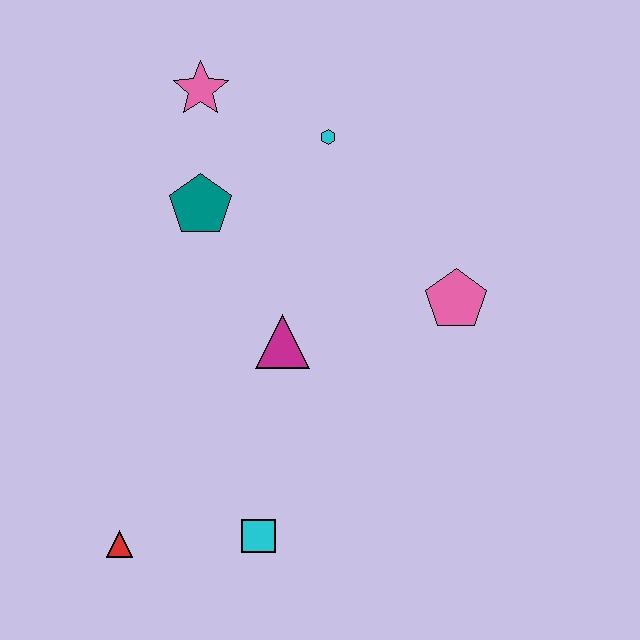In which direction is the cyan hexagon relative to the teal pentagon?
The cyan hexagon is to the right of the teal pentagon.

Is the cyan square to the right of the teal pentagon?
Yes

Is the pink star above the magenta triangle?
Yes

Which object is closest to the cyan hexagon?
The pink star is closest to the cyan hexagon.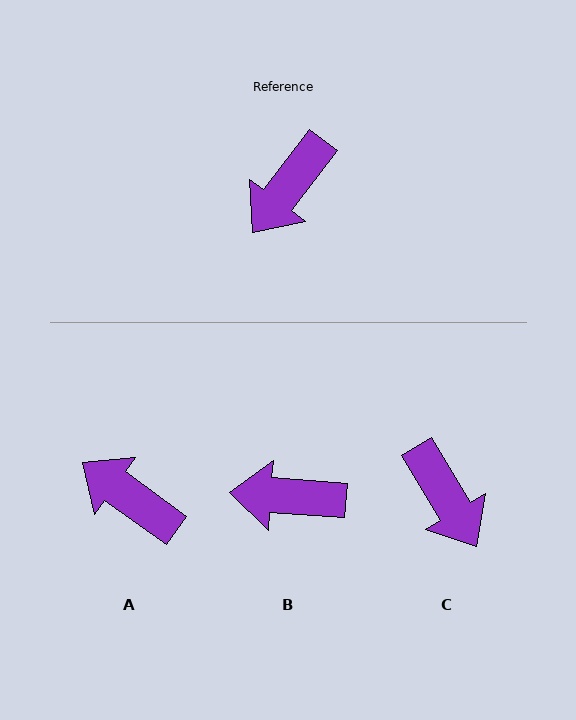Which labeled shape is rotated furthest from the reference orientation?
A, about 89 degrees away.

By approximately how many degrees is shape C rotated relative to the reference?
Approximately 68 degrees counter-clockwise.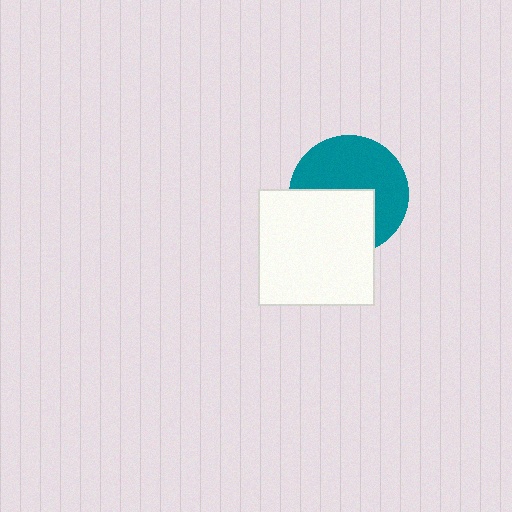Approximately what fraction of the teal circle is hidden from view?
Roughly 42% of the teal circle is hidden behind the white square.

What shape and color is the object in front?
The object in front is a white square.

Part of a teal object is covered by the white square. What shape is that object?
It is a circle.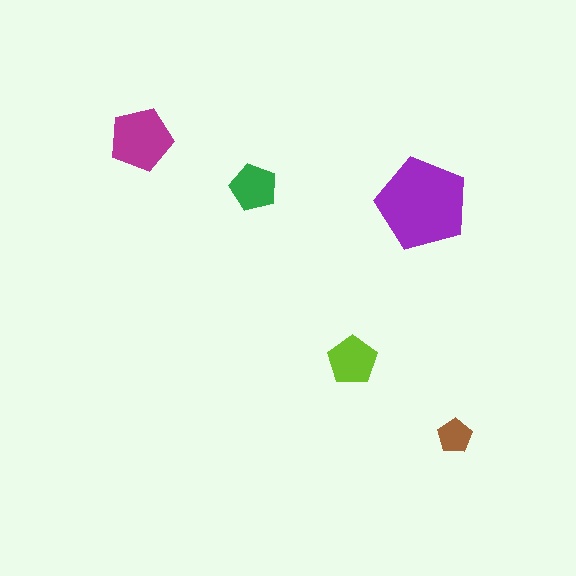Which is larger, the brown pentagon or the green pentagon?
The green one.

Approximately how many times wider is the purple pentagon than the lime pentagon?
About 2 times wider.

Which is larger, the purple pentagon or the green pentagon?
The purple one.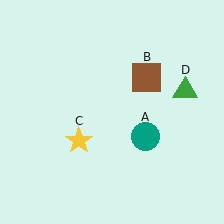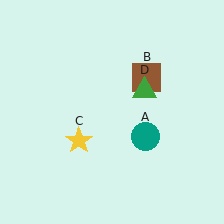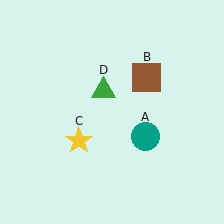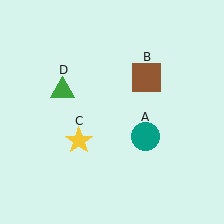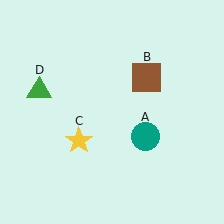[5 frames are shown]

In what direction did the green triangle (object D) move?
The green triangle (object D) moved left.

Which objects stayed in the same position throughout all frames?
Teal circle (object A) and brown square (object B) and yellow star (object C) remained stationary.